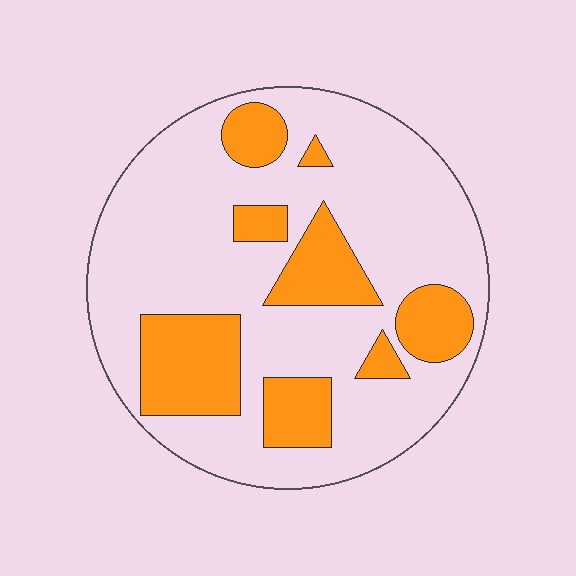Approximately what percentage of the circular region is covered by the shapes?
Approximately 25%.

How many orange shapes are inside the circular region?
8.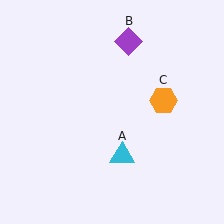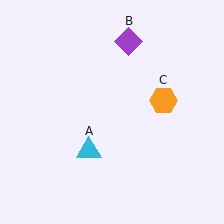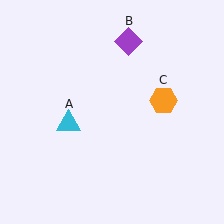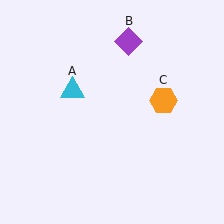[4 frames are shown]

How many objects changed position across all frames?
1 object changed position: cyan triangle (object A).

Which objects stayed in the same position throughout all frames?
Purple diamond (object B) and orange hexagon (object C) remained stationary.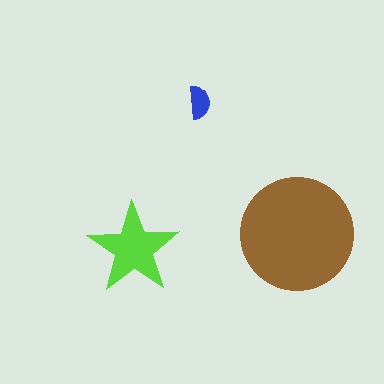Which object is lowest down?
The lime star is bottommost.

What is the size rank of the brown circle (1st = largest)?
1st.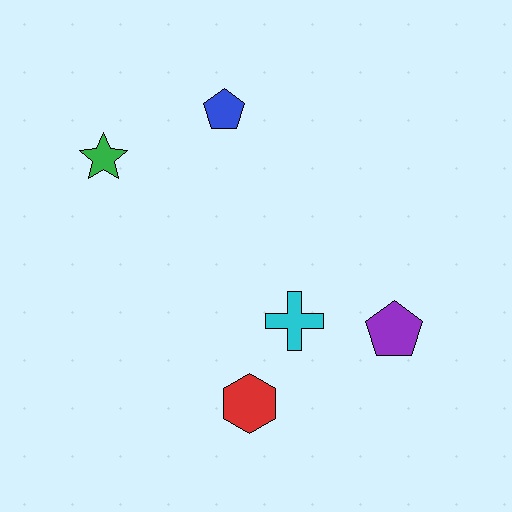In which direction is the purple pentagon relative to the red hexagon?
The purple pentagon is to the right of the red hexagon.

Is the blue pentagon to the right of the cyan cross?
No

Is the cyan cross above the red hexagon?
Yes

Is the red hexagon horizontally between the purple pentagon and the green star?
Yes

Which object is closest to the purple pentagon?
The cyan cross is closest to the purple pentagon.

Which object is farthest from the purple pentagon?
The green star is farthest from the purple pentagon.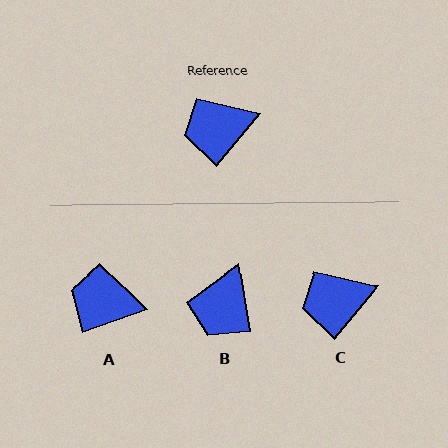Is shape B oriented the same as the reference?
No, it is off by about 49 degrees.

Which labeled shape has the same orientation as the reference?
C.